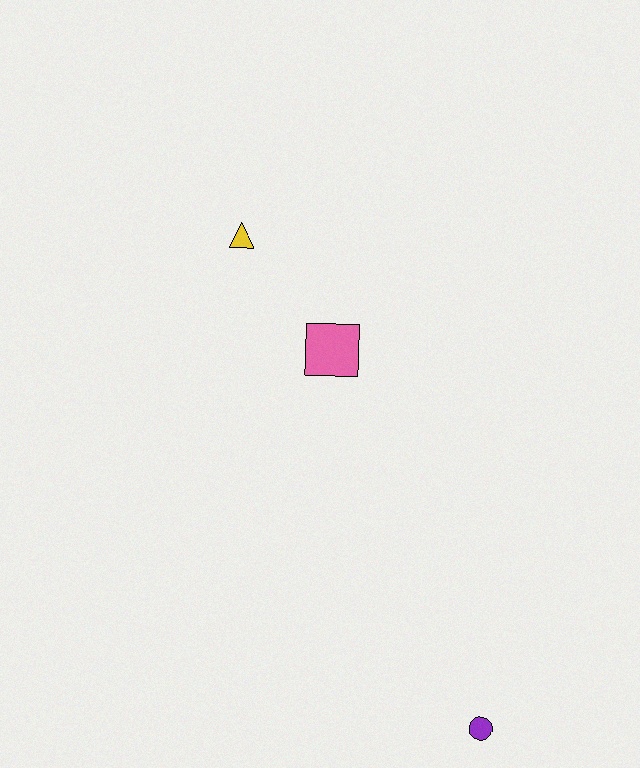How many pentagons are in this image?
There are no pentagons.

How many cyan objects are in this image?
There are no cyan objects.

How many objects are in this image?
There are 3 objects.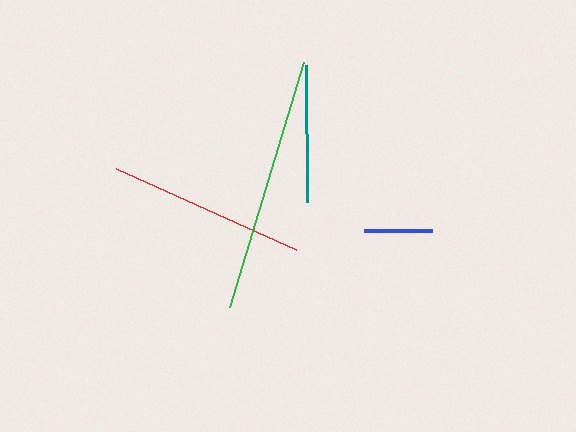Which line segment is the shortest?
The blue line is the shortest at approximately 68 pixels.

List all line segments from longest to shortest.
From longest to shortest: green, red, teal, blue.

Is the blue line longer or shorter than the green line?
The green line is longer than the blue line.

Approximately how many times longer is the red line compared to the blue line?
The red line is approximately 2.9 times the length of the blue line.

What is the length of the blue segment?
The blue segment is approximately 68 pixels long.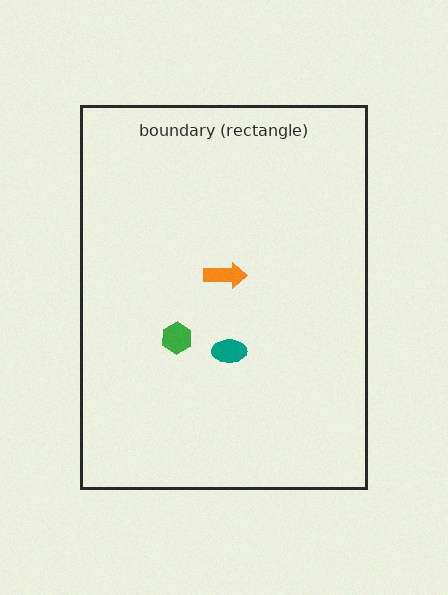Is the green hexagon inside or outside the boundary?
Inside.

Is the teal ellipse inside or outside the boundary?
Inside.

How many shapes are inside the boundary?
3 inside, 0 outside.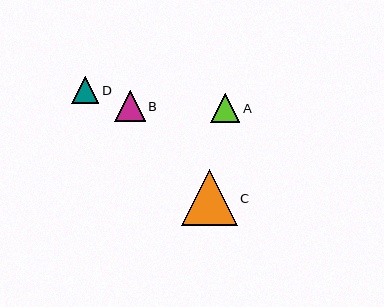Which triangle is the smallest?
Triangle D is the smallest with a size of approximately 27 pixels.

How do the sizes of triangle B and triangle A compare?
Triangle B and triangle A are approximately the same size.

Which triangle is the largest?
Triangle C is the largest with a size of approximately 56 pixels.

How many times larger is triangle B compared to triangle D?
Triangle B is approximately 1.1 times the size of triangle D.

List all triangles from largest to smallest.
From largest to smallest: C, B, A, D.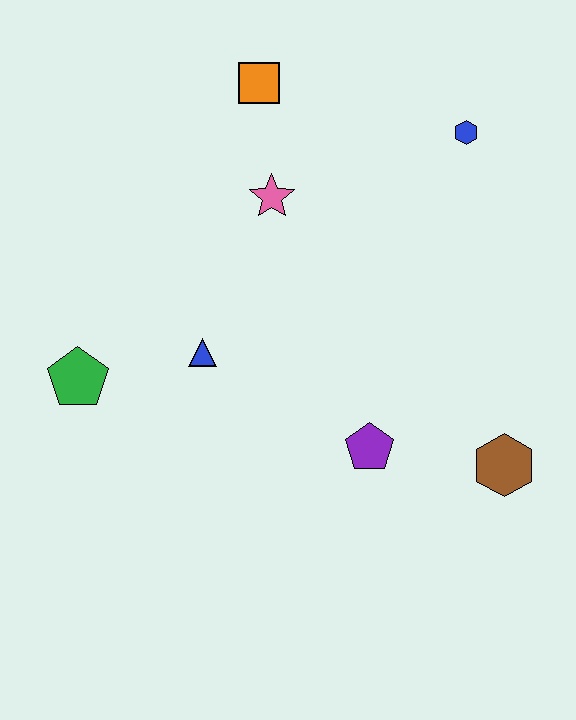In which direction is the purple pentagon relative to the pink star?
The purple pentagon is below the pink star.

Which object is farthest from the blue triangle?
The blue hexagon is farthest from the blue triangle.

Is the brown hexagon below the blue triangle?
Yes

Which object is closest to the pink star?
The orange square is closest to the pink star.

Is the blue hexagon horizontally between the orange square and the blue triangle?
No